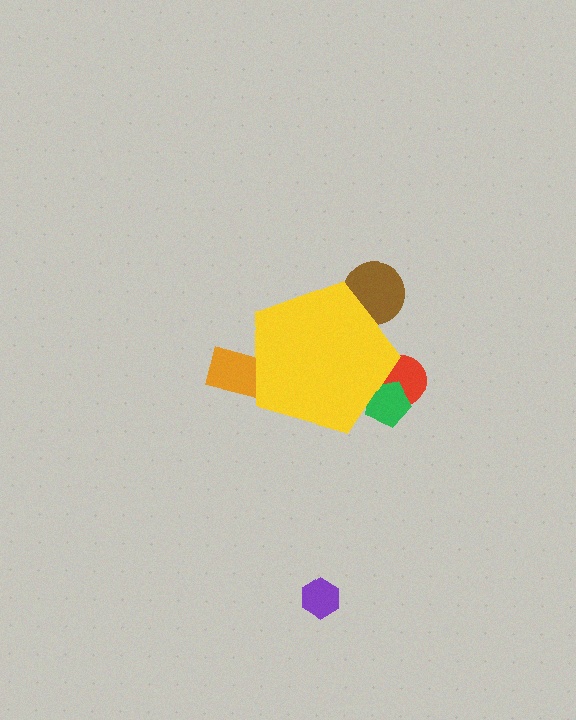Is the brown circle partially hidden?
Yes, the brown circle is partially hidden behind the yellow pentagon.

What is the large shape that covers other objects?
A yellow pentagon.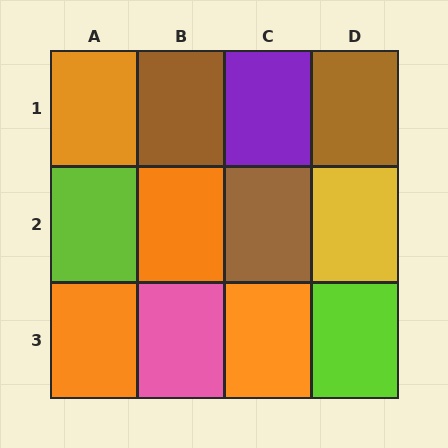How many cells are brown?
3 cells are brown.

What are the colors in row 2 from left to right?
Lime, orange, brown, yellow.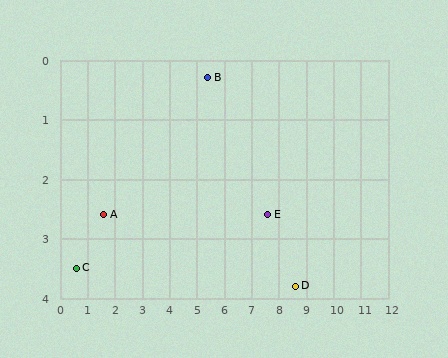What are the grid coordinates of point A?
Point A is at approximately (1.6, 2.6).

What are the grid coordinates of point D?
Point D is at approximately (8.6, 3.8).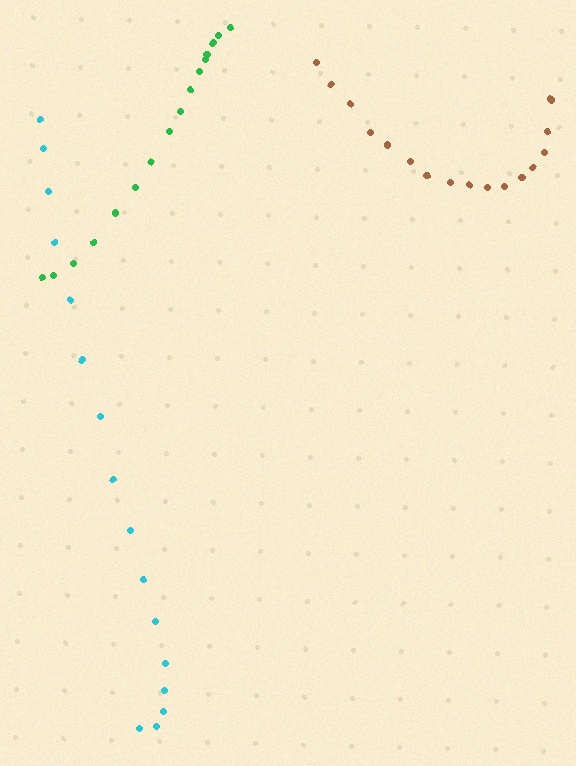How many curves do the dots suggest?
There are 3 distinct paths.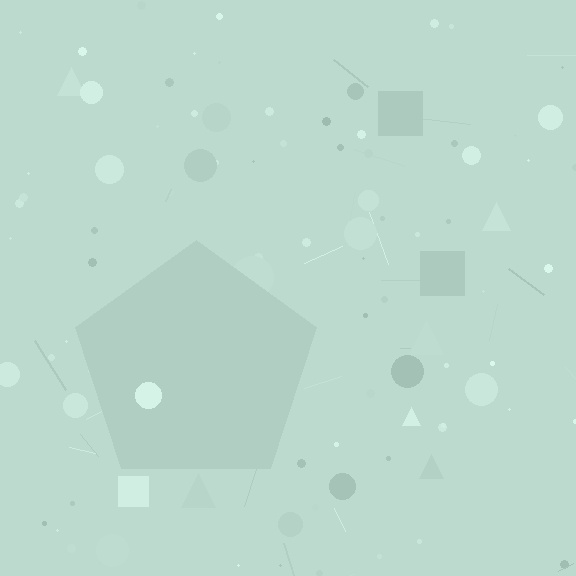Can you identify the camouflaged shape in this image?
The camouflaged shape is a pentagon.